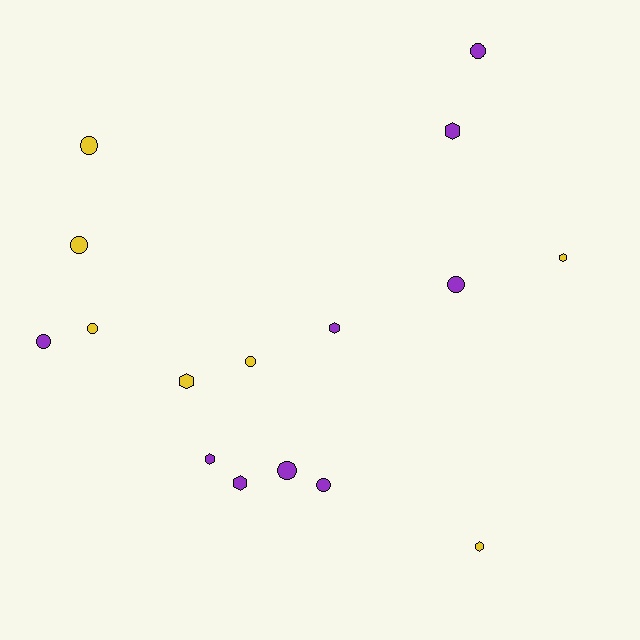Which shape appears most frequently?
Circle, with 9 objects.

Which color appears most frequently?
Purple, with 9 objects.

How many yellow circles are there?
There are 4 yellow circles.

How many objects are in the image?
There are 16 objects.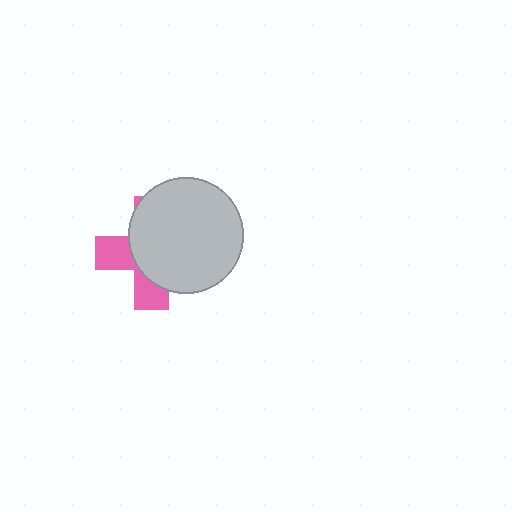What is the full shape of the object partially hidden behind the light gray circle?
The partially hidden object is a pink cross.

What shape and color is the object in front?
The object in front is a light gray circle.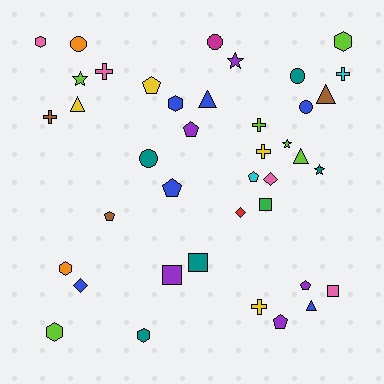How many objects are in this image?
There are 40 objects.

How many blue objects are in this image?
There are 6 blue objects.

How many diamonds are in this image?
There are 3 diamonds.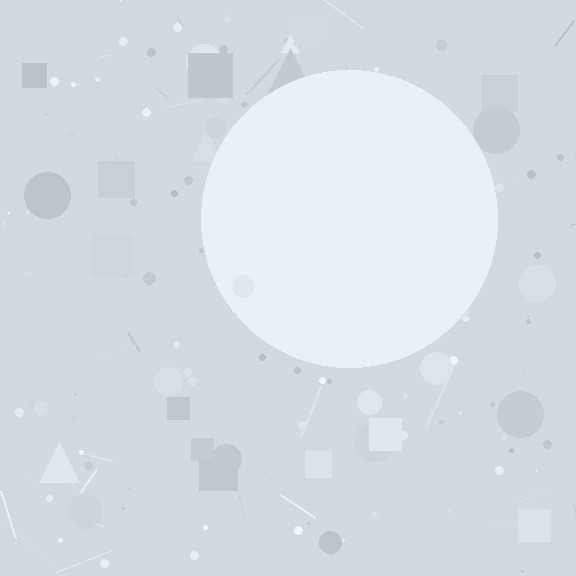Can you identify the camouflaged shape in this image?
The camouflaged shape is a circle.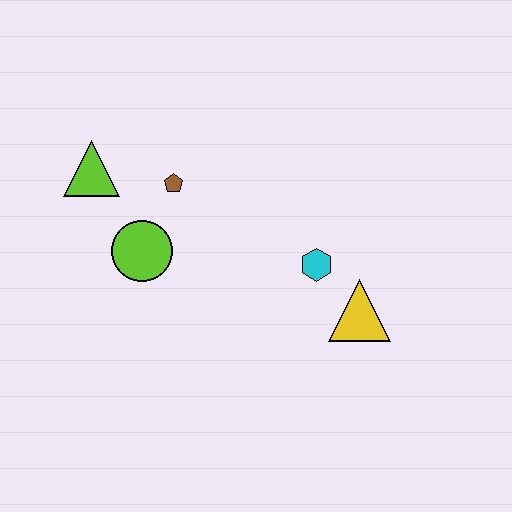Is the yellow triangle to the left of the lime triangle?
No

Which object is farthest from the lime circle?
The yellow triangle is farthest from the lime circle.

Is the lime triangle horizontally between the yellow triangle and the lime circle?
No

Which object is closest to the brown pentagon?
The lime circle is closest to the brown pentagon.